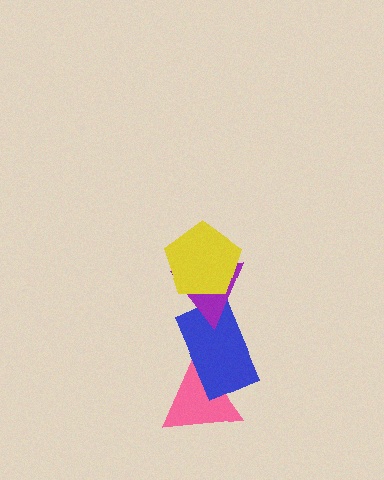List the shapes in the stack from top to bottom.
From top to bottom: the yellow pentagon, the purple triangle, the blue rectangle, the pink triangle.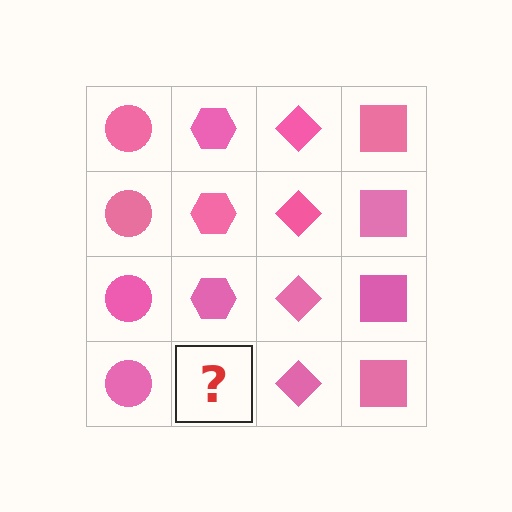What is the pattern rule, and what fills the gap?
The rule is that each column has a consistent shape. The gap should be filled with a pink hexagon.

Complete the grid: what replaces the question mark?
The question mark should be replaced with a pink hexagon.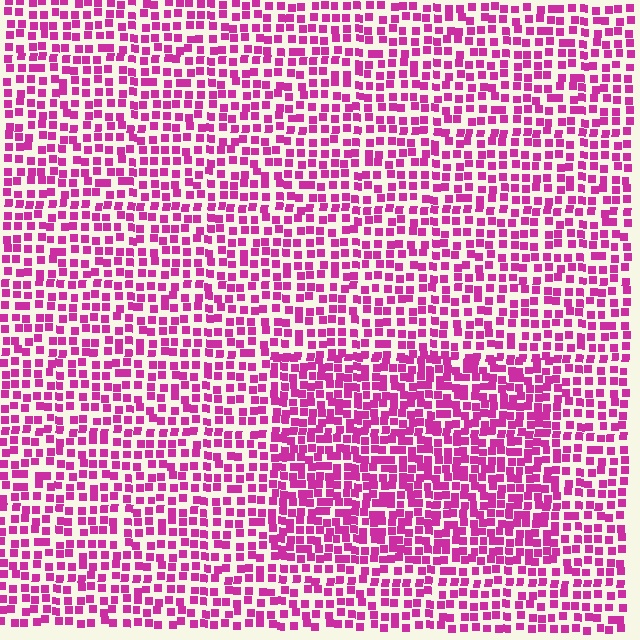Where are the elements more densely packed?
The elements are more densely packed inside the rectangle boundary.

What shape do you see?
I see a rectangle.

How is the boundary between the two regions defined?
The boundary is defined by a change in element density (approximately 1.5x ratio). All elements are the same color, size, and shape.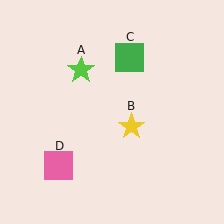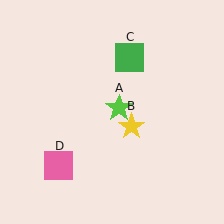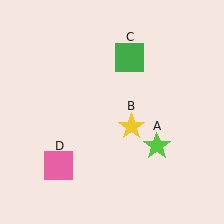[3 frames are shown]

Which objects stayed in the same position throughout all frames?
Yellow star (object B) and green square (object C) and pink square (object D) remained stationary.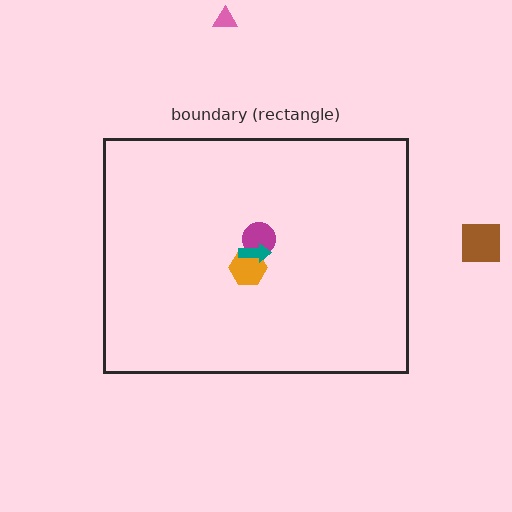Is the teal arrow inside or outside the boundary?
Inside.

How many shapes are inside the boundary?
3 inside, 2 outside.